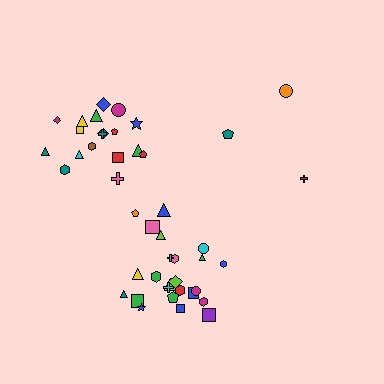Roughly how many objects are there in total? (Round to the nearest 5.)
Roughly 45 objects in total.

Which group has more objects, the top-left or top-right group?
The top-left group.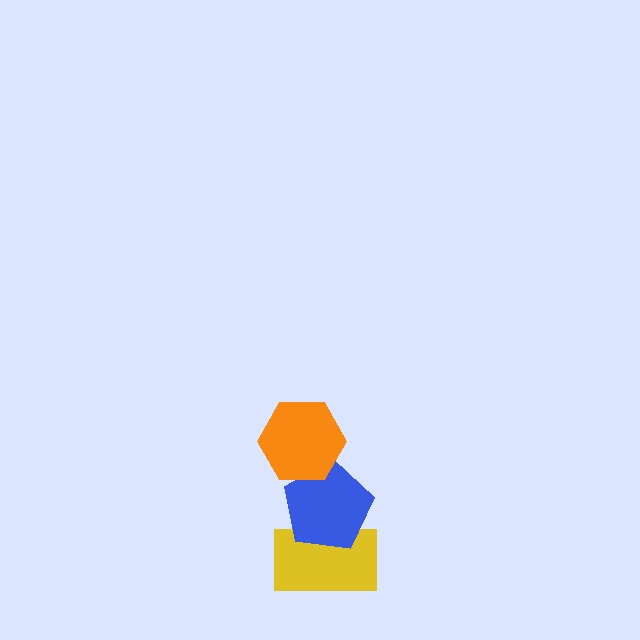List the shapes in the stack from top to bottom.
From top to bottom: the orange hexagon, the blue pentagon, the yellow rectangle.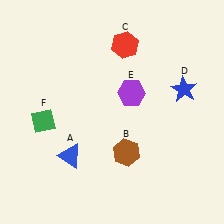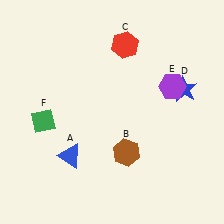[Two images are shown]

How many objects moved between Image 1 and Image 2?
1 object moved between the two images.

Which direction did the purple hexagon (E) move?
The purple hexagon (E) moved right.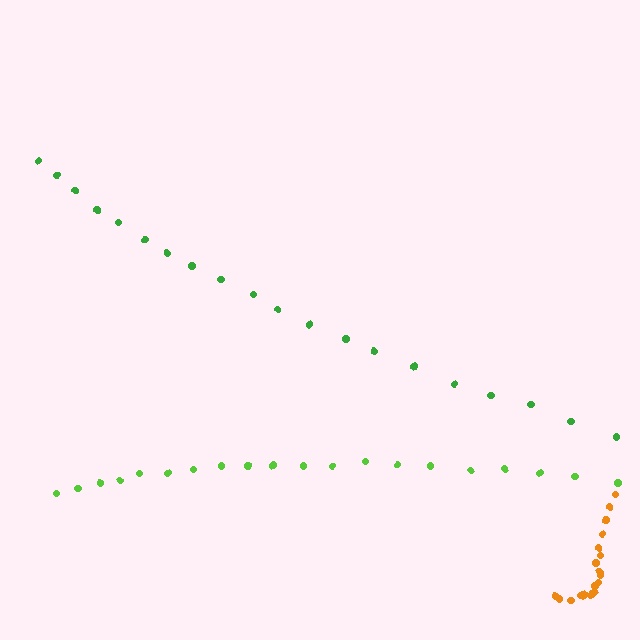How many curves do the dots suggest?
There are 3 distinct paths.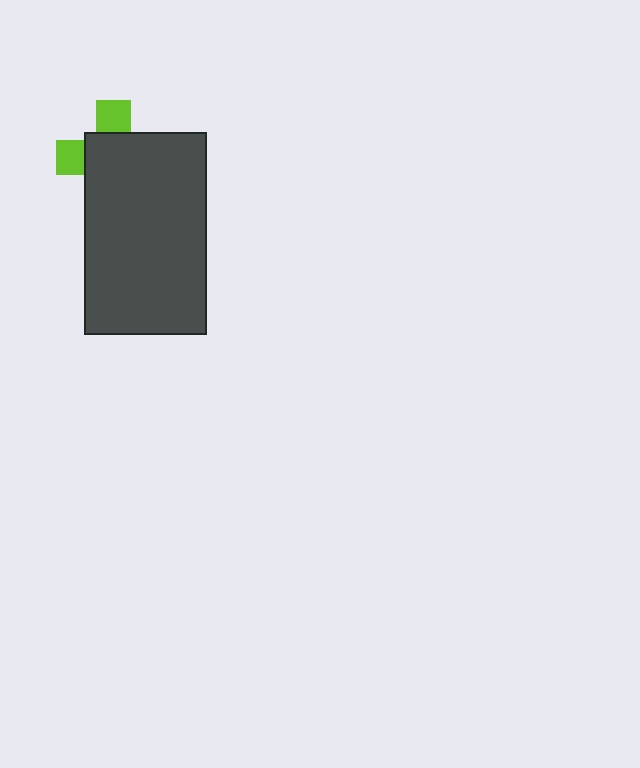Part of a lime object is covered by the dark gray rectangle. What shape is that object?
It is a cross.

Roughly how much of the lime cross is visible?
A small part of it is visible (roughly 31%).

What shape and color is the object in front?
The object in front is a dark gray rectangle.